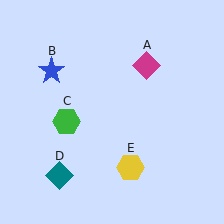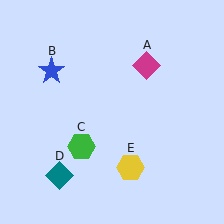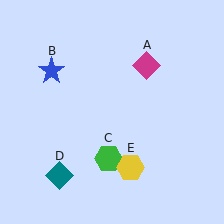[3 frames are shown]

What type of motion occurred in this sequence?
The green hexagon (object C) rotated counterclockwise around the center of the scene.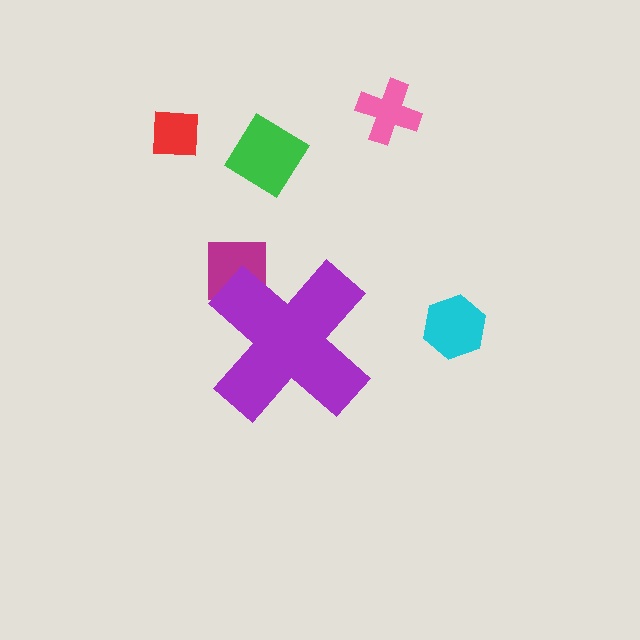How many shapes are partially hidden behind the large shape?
1 shape is partially hidden.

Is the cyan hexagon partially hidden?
No, the cyan hexagon is fully visible.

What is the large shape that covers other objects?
A purple cross.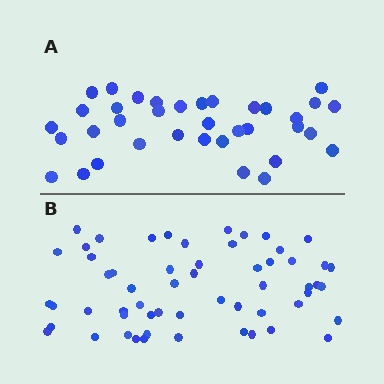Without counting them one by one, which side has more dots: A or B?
Region B (the bottom region) has more dots.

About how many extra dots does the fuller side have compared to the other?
Region B has approximately 20 more dots than region A.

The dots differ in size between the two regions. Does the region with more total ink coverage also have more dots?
No. Region A has more total ink coverage because its dots are larger, but region B actually contains more individual dots. Total area can be misleading — the number of items is what matters here.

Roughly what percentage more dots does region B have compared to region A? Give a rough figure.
About 60% more.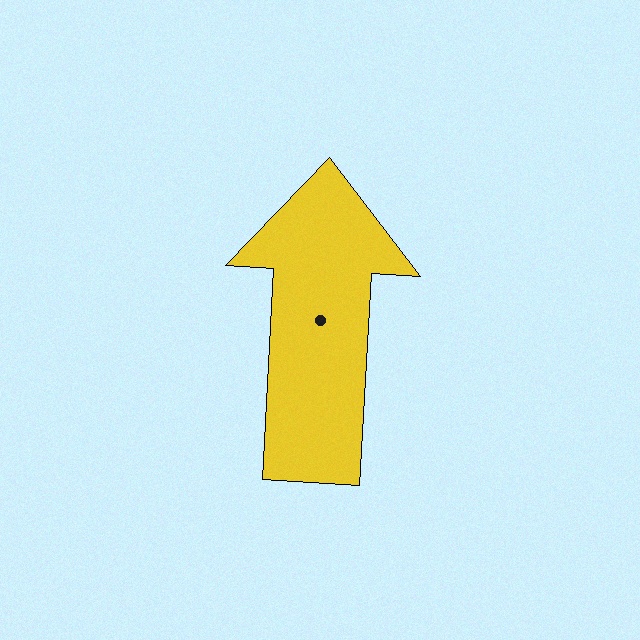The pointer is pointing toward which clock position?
Roughly 12 o'clock.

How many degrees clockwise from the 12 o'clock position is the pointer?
Approximately 3 degrees.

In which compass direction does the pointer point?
North.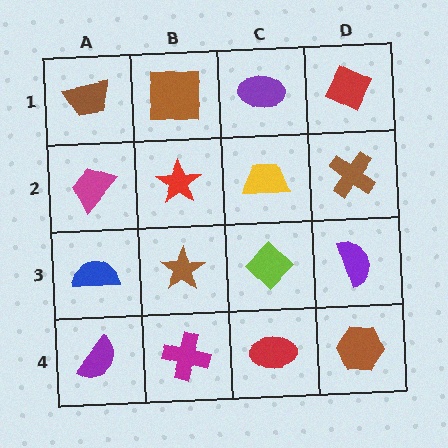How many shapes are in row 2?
4 shapes.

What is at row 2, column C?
A yellow trapezoid.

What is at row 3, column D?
A purple semicircle.